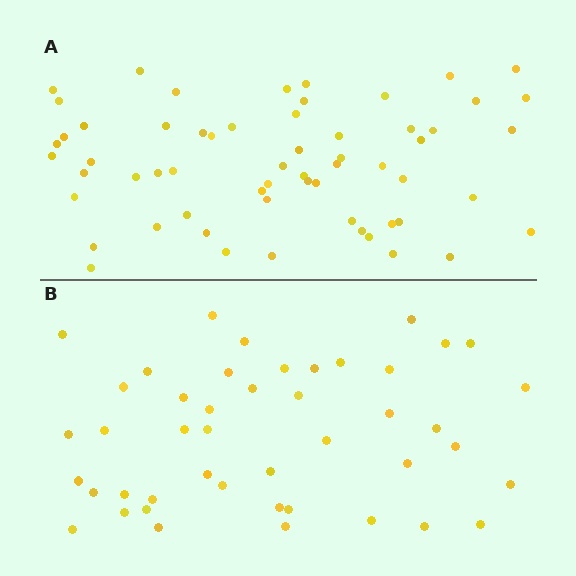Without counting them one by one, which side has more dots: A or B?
Region A (the top region) has more dots.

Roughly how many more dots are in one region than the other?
Region A has approximately 15 more dots than region B.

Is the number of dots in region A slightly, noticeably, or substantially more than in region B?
Region A has noticeably more, but not dramatically so. The ratio is roughly 1.3 to 1.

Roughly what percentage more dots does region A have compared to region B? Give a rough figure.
About 35% more.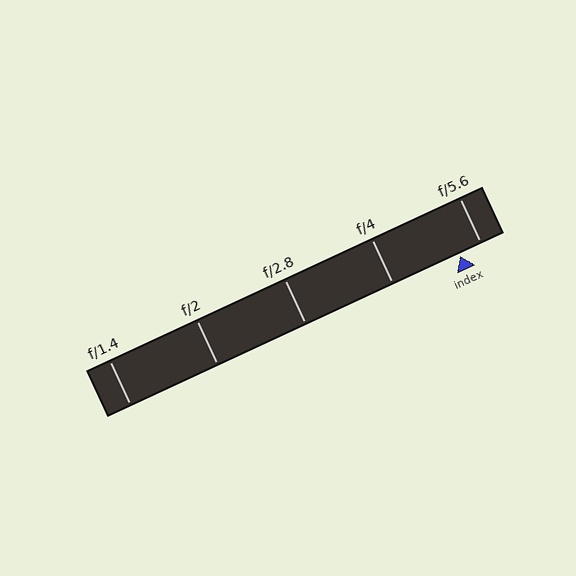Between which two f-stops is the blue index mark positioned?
The index mark is between f/4 and f/5.6.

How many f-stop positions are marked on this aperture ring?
There are 5 f-stop positions marked.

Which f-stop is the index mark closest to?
The index mark is closest to f/5.6.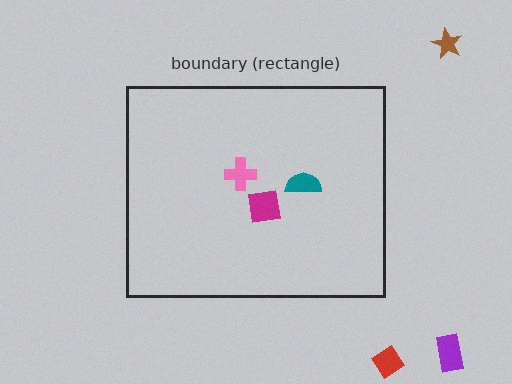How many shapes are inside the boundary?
3 inside, 3 outside.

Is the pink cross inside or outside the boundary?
Inside.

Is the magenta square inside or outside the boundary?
Inside.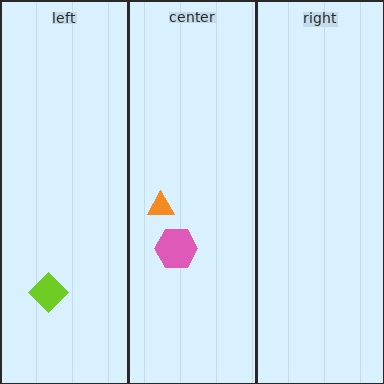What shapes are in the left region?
The lime diamond.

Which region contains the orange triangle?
The center region.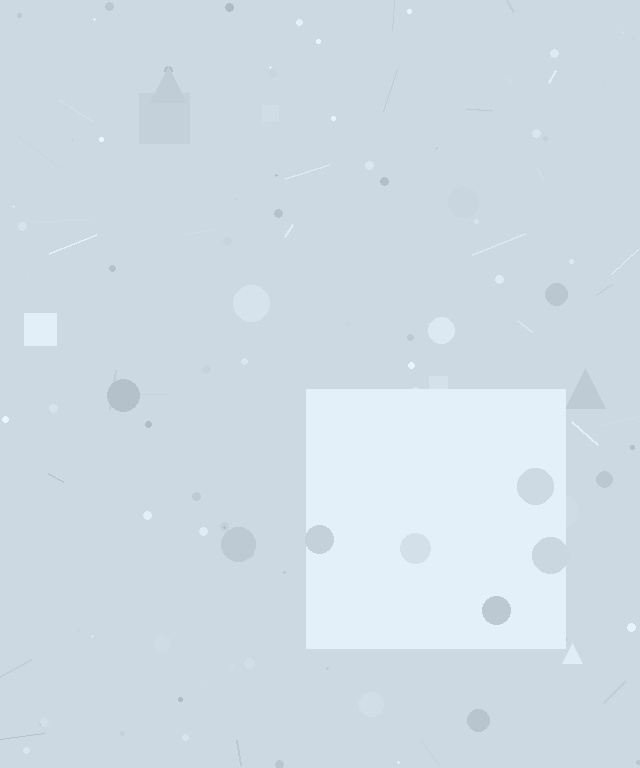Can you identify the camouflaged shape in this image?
The camouflaged shape is a square.